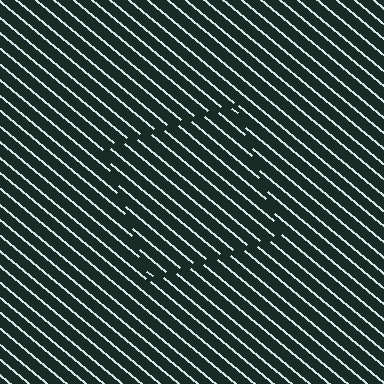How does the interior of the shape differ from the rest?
The interior of the shape contains the same grating, shifted by half a period — the contour is defined by the phase discontinuity where line-ends from the inner and outer gratings abut.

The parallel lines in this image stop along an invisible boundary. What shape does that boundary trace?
An illusory square. The interior of the shape contains the same grating, shifted by half a period — the contour is defined by the phase discontinuity where line-ends from the inner and outer gratings abut.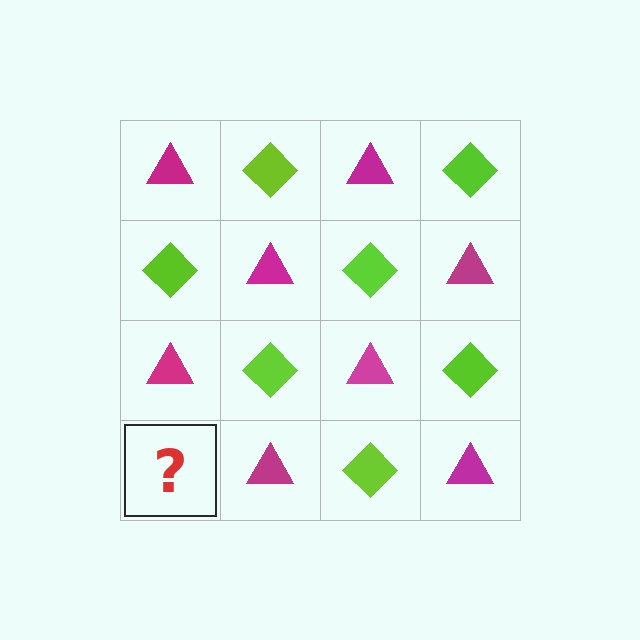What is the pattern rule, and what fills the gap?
The rule is that it alternates magenta triangle and lime diamond in a checkerboard pattern. The gap should be filled with a lime diamond.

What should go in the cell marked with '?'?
The missing cell should contain a lime diamond.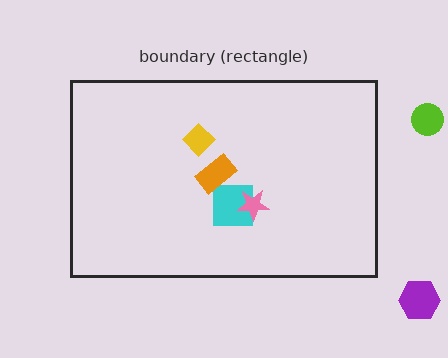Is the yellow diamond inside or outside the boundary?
Inside.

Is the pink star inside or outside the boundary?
Inside.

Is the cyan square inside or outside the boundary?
Inside.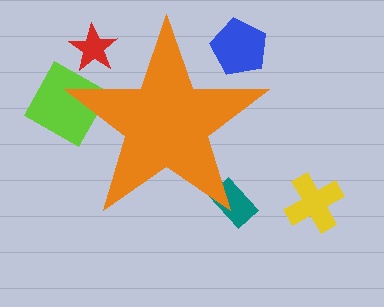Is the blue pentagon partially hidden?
Yes, the blue pentagon is partially hidden behind the orange star.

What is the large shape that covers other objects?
An orange star.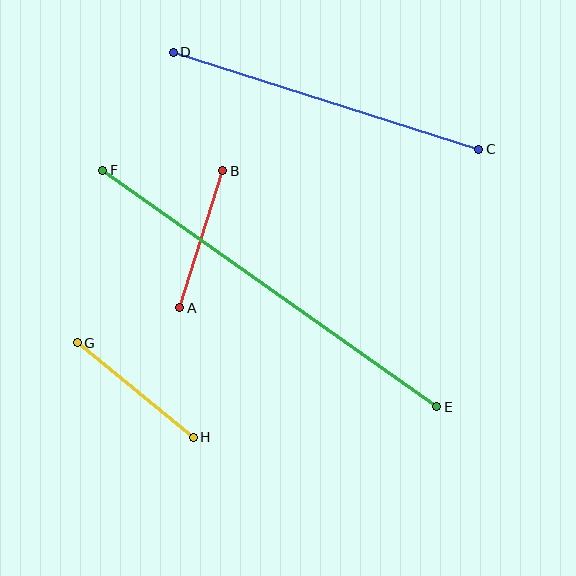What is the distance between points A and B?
The distance is approximately 144 pixels.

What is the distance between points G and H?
The distance is approximately 150 pixels.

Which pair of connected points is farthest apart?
Points E and F are farthest apart.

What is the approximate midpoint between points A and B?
The midpoint is at approximately (201, 239) pixels.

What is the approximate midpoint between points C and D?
The midpoint is at approximately (326, 101) pixels.